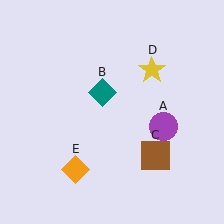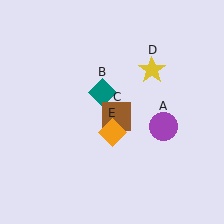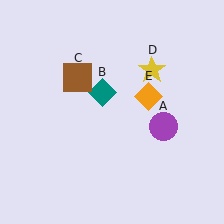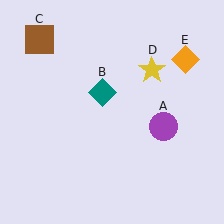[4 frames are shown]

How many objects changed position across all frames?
2 objects changed position: brown square (object C), orange diamond (object E).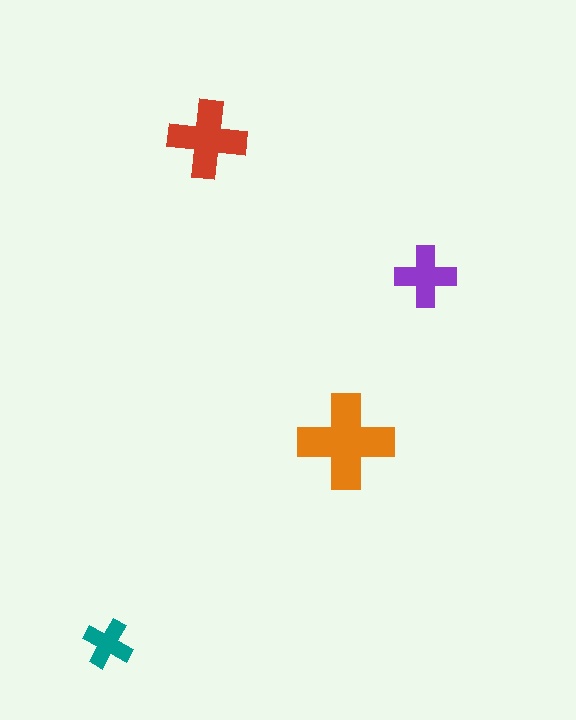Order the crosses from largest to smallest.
the orange one, the red one, the purple one, the teal one.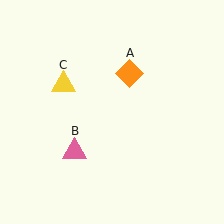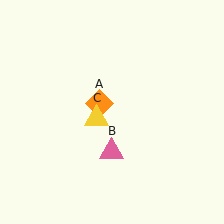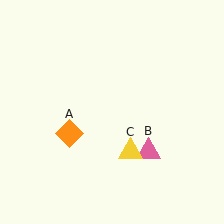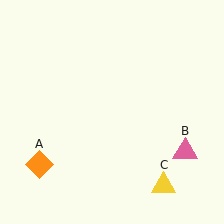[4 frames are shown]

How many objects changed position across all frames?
3 objects changed position: orange diamond (object A), pink triangle (object B), yellow triangle (object C).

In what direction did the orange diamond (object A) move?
The orange diamond (object A) moved down and to the left.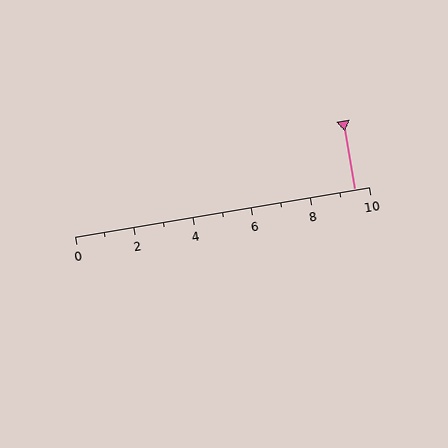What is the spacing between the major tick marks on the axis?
The major ticks are spaced 2 apart.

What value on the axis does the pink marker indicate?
The marker indicates approximately 9.5.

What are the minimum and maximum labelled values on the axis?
The axis runs from 0 to 10.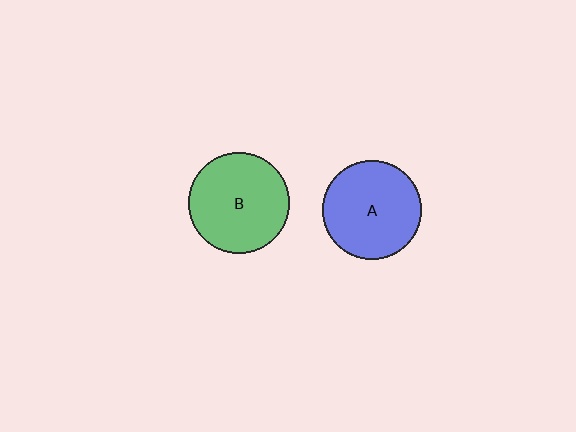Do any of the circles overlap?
No, none of the circles overlap.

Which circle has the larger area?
Circle B (green).